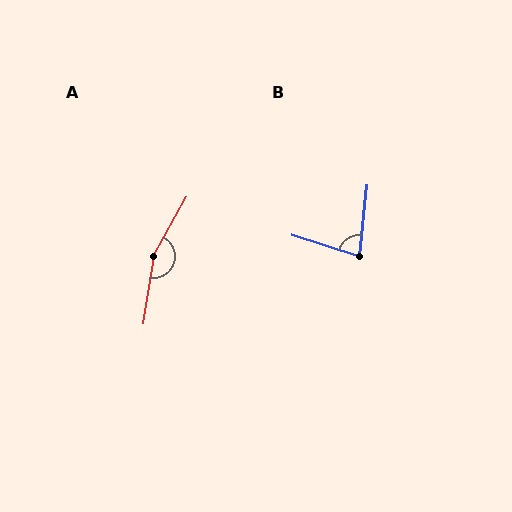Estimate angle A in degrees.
Approximately 160 degrees.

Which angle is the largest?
A, at approximately 160 degrees.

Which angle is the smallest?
B, at approximately 78 degrees.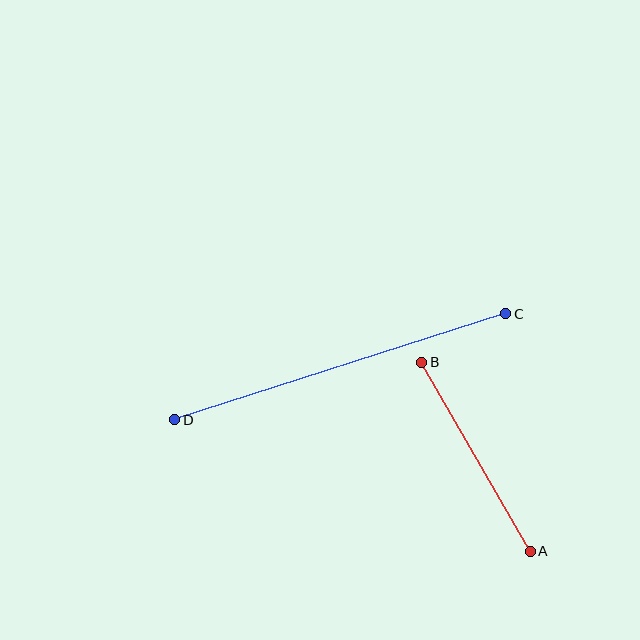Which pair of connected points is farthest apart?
Points C and D are farthest apart.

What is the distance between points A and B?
The distance is approximately 218 pixels.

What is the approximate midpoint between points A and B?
The midpoint is at approximately (476, 457) pixels.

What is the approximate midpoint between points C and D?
The midpoint is at approximately (340, 367) pixels.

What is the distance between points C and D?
The distance is approximately 348 pixels.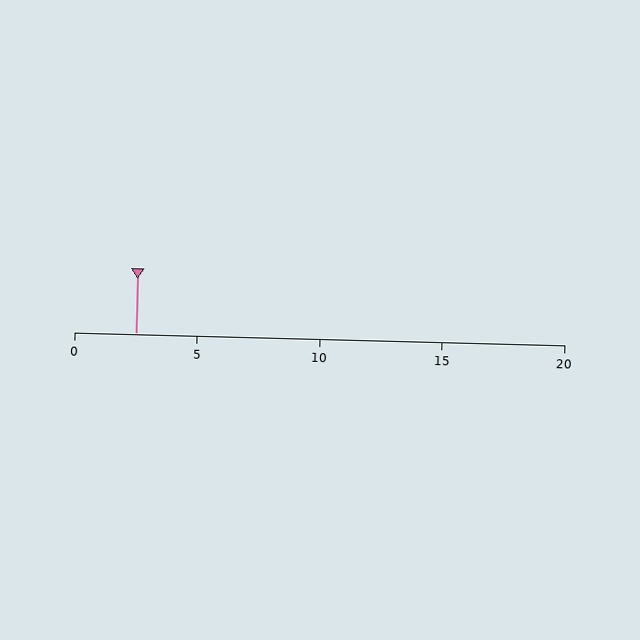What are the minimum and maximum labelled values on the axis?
The axis runs from 0 to 20.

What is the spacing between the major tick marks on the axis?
The major ticks are spaced 5 apart.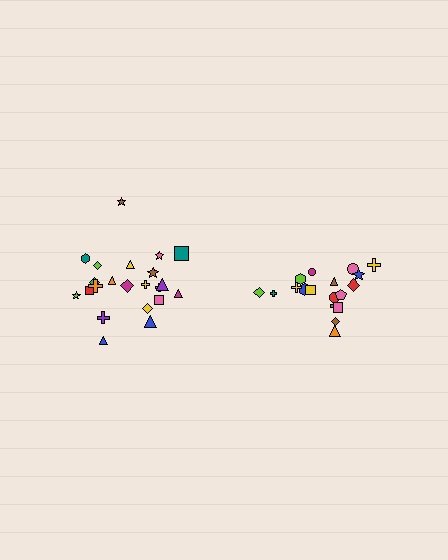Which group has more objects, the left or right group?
The left group.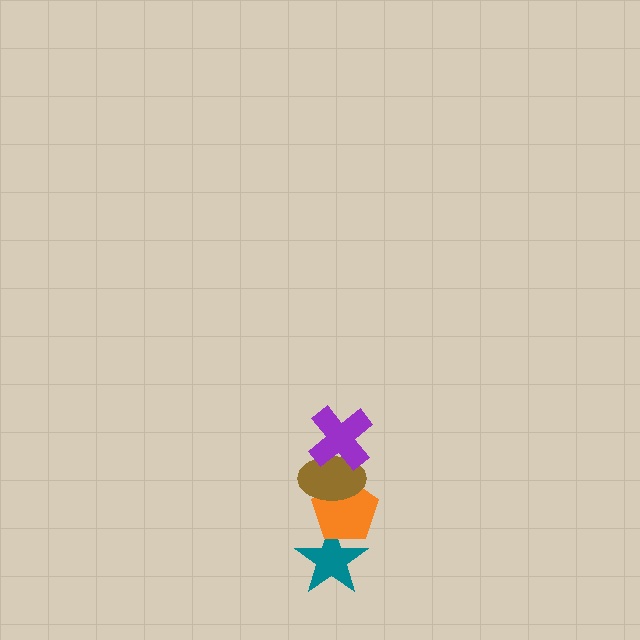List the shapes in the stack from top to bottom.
From top to bottom: the purple cross, the brown ellipse, the orange pentagon, the teal star.